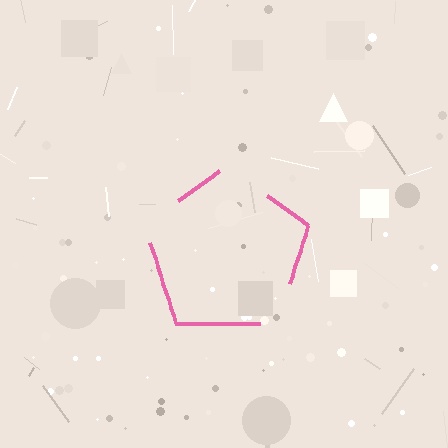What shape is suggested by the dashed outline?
The dashed outline suggests a pentagon.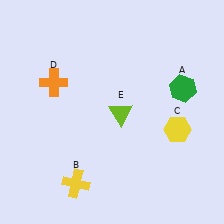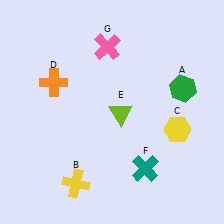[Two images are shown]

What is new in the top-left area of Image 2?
A pink cross (G) was added in the top-left area of Image 2.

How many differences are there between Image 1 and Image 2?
There are 2 differences between the two images.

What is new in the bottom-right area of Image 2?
A teal cross (F) was added in the bottom-right area of Image 2.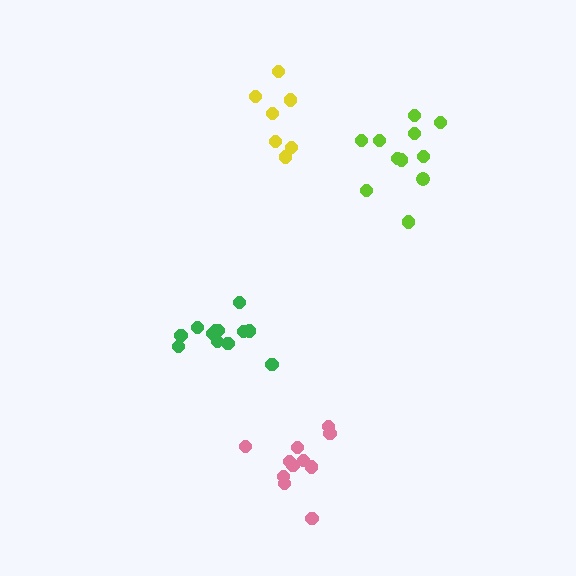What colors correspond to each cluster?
The clusters are colored: lime, pink, green, yellow.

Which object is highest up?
The yellow cluster is topmost.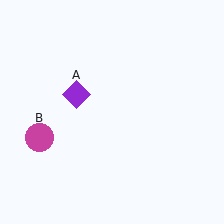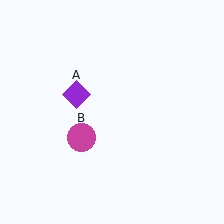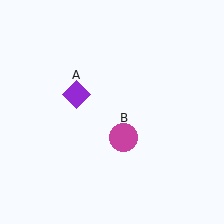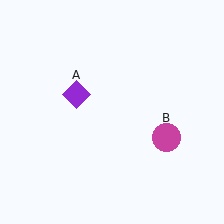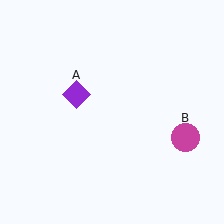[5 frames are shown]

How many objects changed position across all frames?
1 object changed position: magenta circle (object B).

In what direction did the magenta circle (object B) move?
The magenta circle (object B) moved right.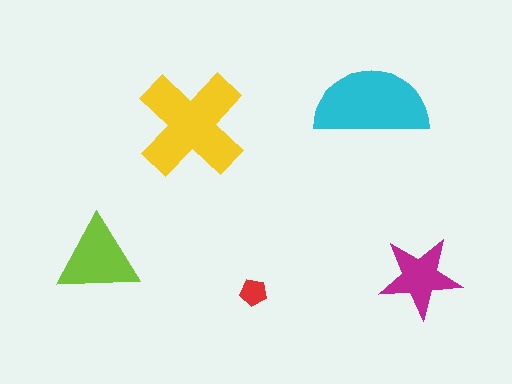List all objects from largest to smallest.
The yellow cross, the cyan semicircle, the lime triangle, the magenta star, the red pentagon.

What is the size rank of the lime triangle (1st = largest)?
3rd.